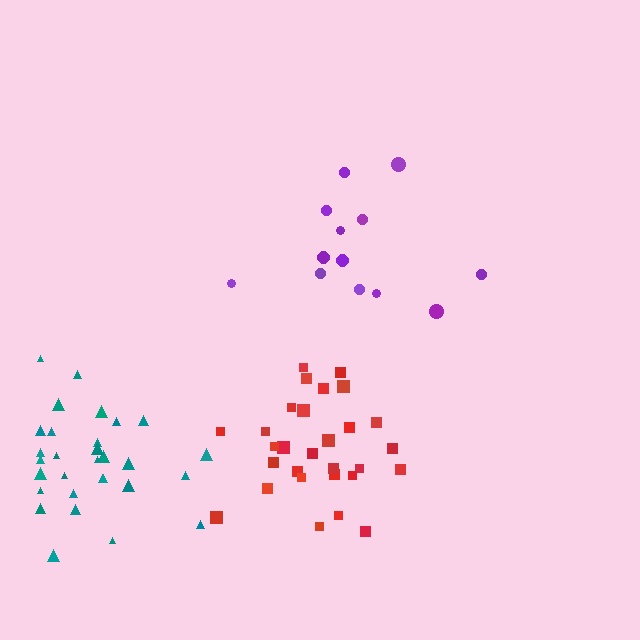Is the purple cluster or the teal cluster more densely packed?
Teal.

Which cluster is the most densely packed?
Red.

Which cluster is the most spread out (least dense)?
Purple.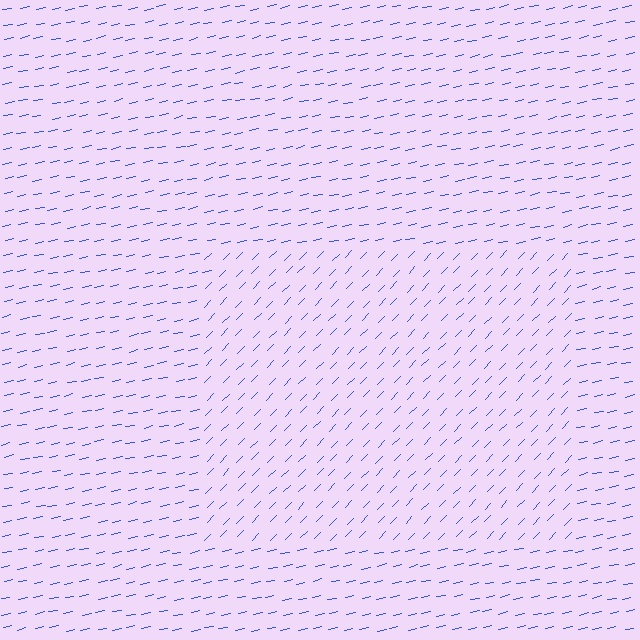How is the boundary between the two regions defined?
The boundary is defined purely by a change in line orientation (approximately 34 degrees difference). All lines are the same color and thickness.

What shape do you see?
I see a rectangle.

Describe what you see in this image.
The image is filled with small blue line segments. A rectangle region in the image has lines oriented differently from the surrounding lines, creating a visible texture boundary.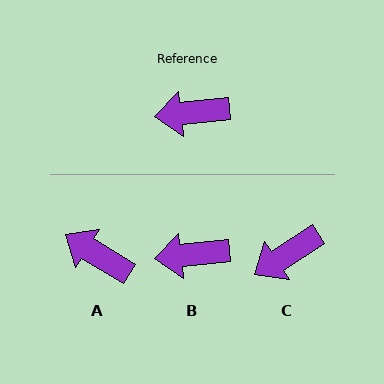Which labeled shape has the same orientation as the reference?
B.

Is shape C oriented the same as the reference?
No, it is off by about 26 degrees.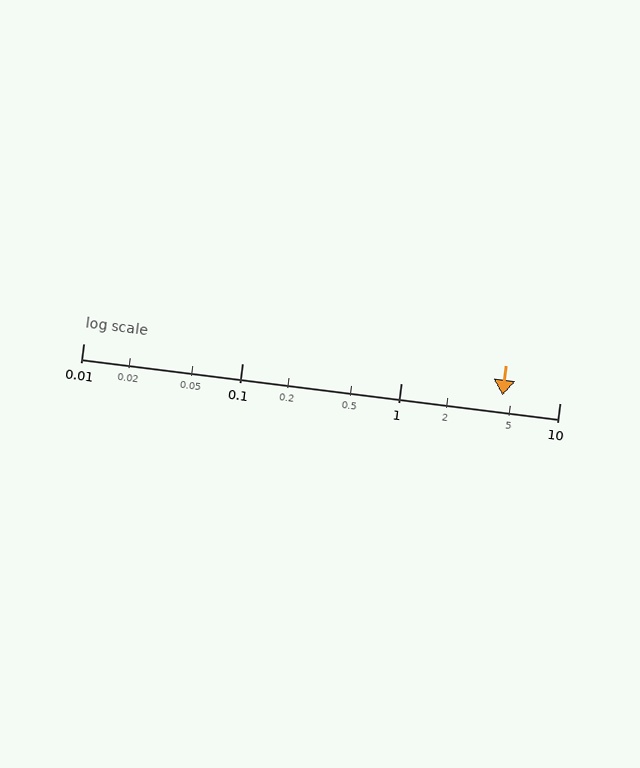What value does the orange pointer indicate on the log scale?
The pointer indicates approximately 4.4.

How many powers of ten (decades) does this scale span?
The scale spans 3 decades, from 0.01 to 10.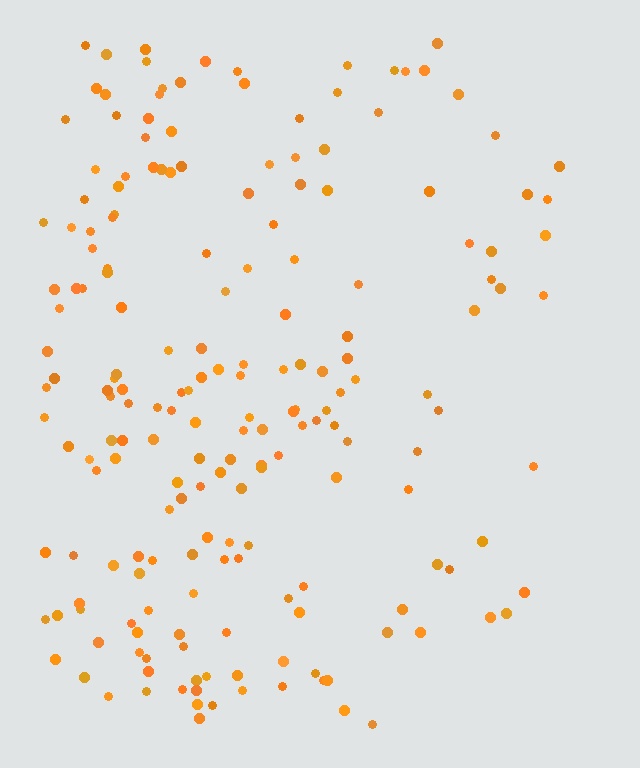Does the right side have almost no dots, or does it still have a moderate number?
Still a moderate number, just noticeably fewer than the left.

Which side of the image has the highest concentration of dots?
The left.